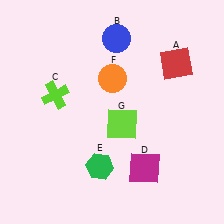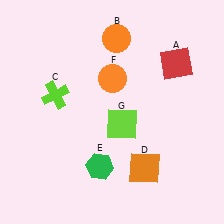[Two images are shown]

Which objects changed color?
B changed from blue to orange. D changed from magenta to orange.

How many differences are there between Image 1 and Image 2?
There are 2 differences between the two images.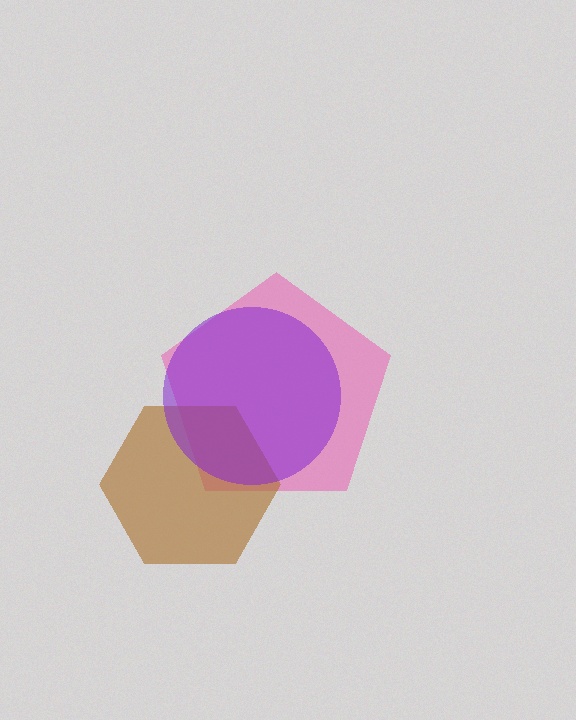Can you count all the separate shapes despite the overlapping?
Yes, there are 3 separate shapes.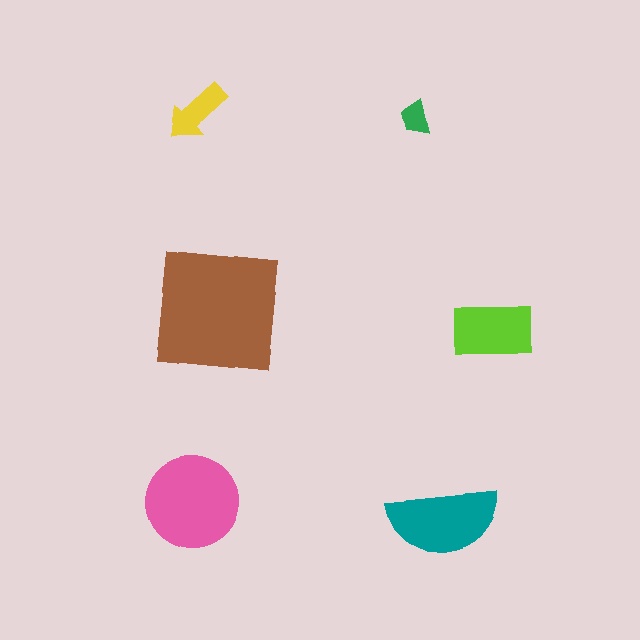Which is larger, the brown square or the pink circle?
The brown square.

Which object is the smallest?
The green trapezoid.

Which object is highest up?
The yellow arrow is topmost.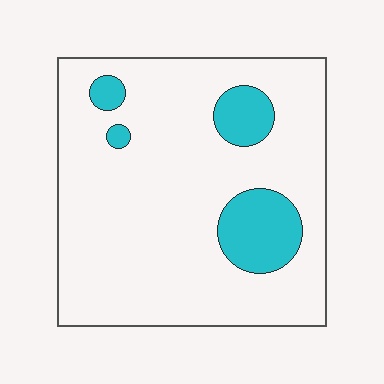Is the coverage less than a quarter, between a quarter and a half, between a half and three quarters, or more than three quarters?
Less than a quarter.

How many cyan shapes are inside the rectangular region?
4.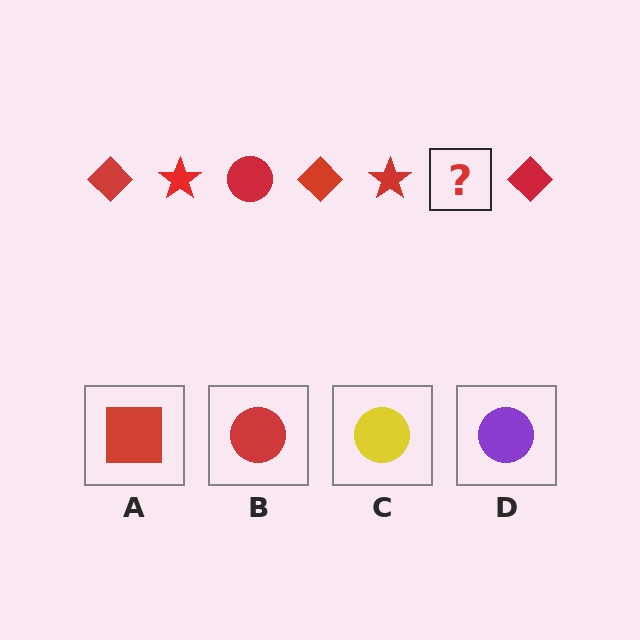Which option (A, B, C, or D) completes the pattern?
B.